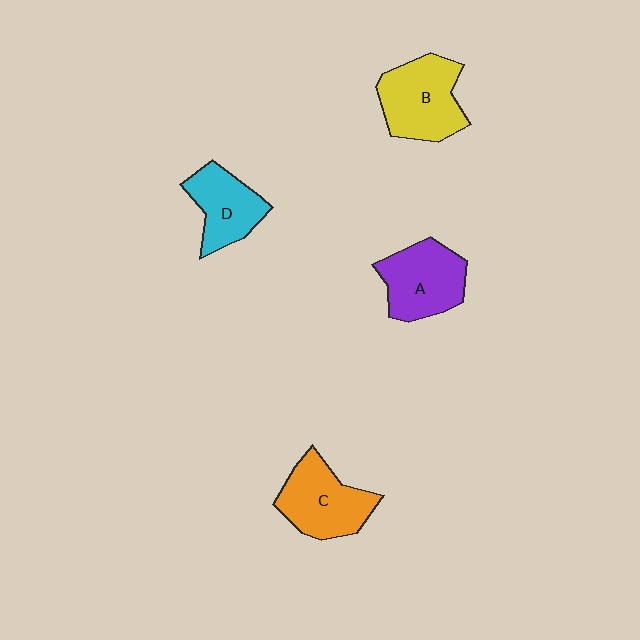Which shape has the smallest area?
Shape D (cyan).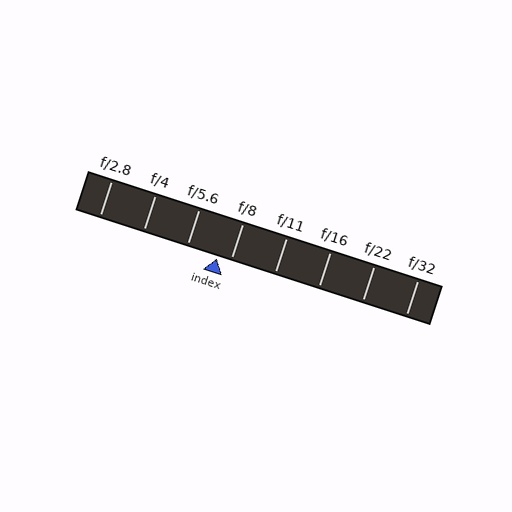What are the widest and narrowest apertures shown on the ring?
The widest aperture shown is f/2.8 and the narrowest is f/32.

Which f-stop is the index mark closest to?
The index mark is closest to f/8.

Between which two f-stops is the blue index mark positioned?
The index mark is between f/5.6 and f/8.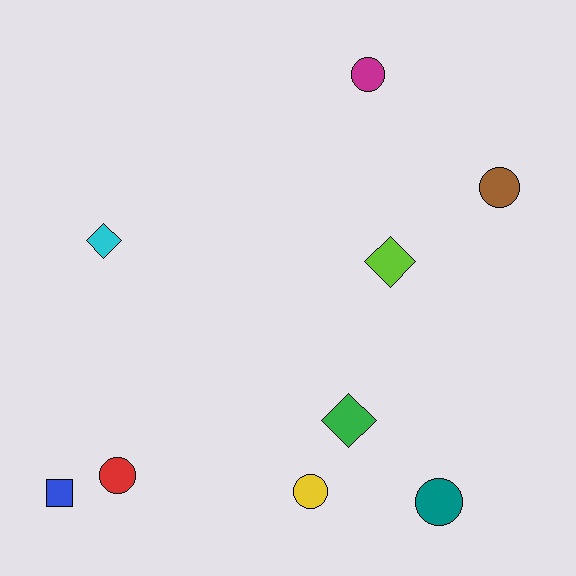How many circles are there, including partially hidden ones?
There are 5 circles.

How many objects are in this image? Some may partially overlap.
There are 9 objects.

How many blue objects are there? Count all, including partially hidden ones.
There is 1 blue object.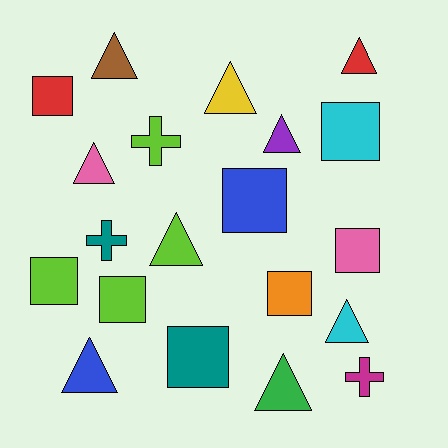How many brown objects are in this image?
There is 1 brown object.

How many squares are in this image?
There are 8 squares.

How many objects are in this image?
There are 20 objects.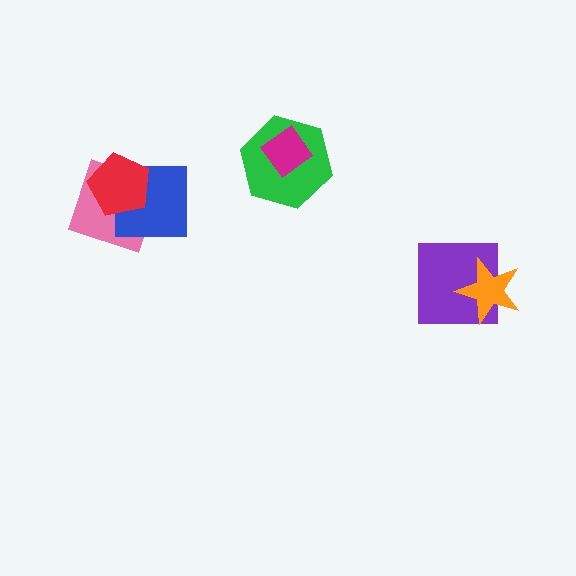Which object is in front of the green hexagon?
The magenta diamond is in front of the green hexagon.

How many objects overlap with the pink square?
2 objects overlap with the pink square.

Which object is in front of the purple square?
The orange star is in front of the purple square.